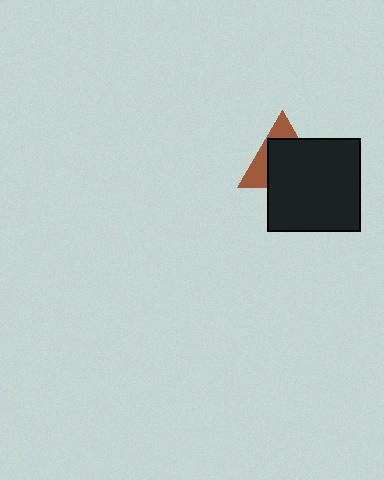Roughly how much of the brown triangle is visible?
A small part of it is visible (roughly 36%).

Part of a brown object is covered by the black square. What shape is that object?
It is a triangle.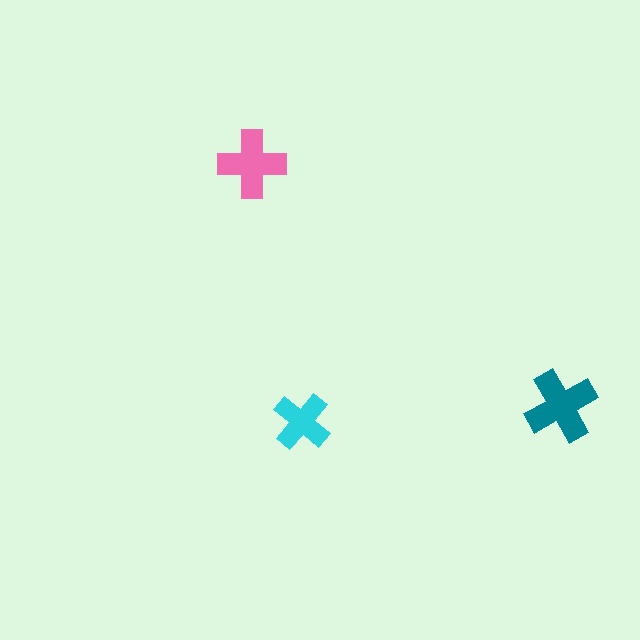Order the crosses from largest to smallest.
the teal one, the pink one, the cyan one.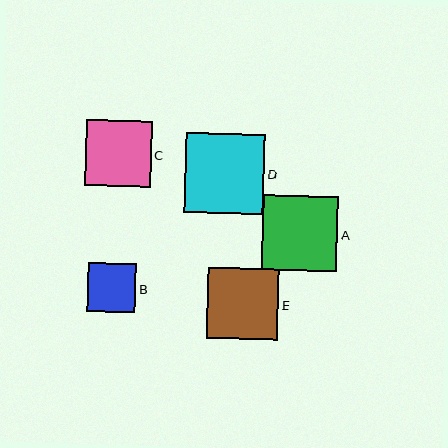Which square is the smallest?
Square B is the smallest with a size of approximately 48 pixels.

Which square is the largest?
Square D is the largest with a size of approximately 80 pixels.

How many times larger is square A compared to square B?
Square A is approximately 1.5 times the size of square B.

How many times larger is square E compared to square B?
Square E is approximately 1.5 times the size of square B.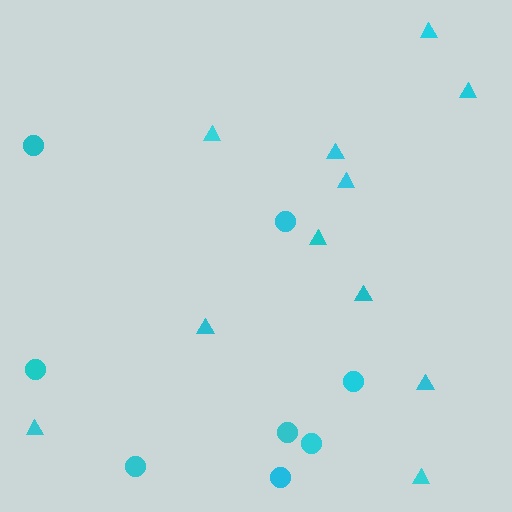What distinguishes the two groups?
There are 2 groups: one group of triangles (11) and one group of circles (8).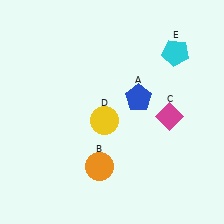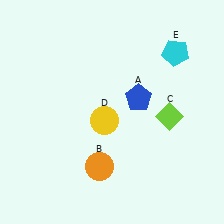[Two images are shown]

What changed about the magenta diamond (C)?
In Image 1, C is magenta. In Image 2, it changed to lime.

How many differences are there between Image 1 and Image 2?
There is 1 difference between the two images.